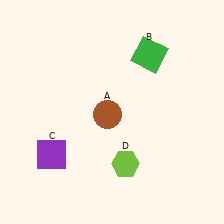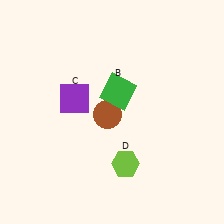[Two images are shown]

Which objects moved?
The objects that moved are: the green square (B), the purple square (C).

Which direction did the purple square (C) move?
The purple square (C) moved up.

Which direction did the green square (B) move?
The green square (B) moved down.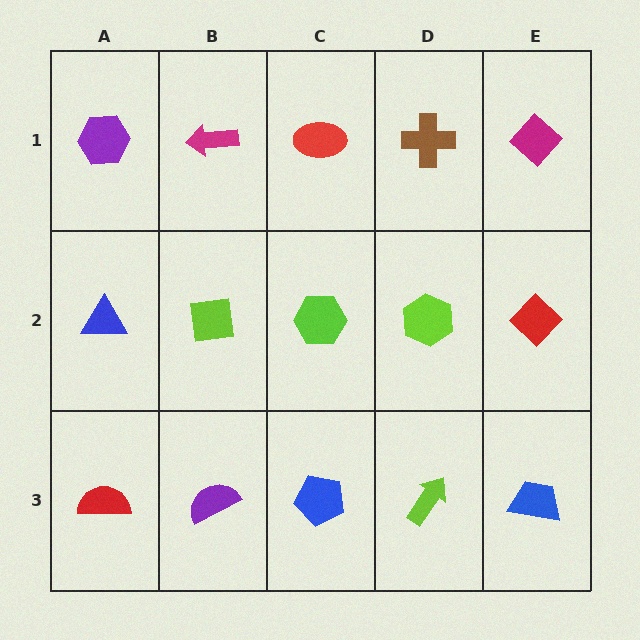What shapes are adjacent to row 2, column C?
A red ellipse (row 1, column C), a blue pentagon (row 3, column C), a lime square (row 2, column B), a lime hexagon (row 2, column D).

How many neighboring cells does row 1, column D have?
3.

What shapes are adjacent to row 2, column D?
A brown cross (row 1, column D), a lime arrow (row 3, column D), a lime hexagon (row 2, column C), a red diamond (row 2, column E).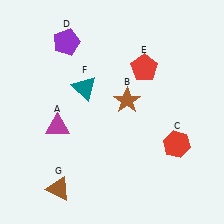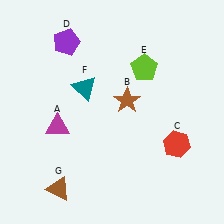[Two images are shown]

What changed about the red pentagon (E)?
In Image 1, E is red. In Image 2, it changed to lime.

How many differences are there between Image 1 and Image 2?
There is 1 difference between the two images.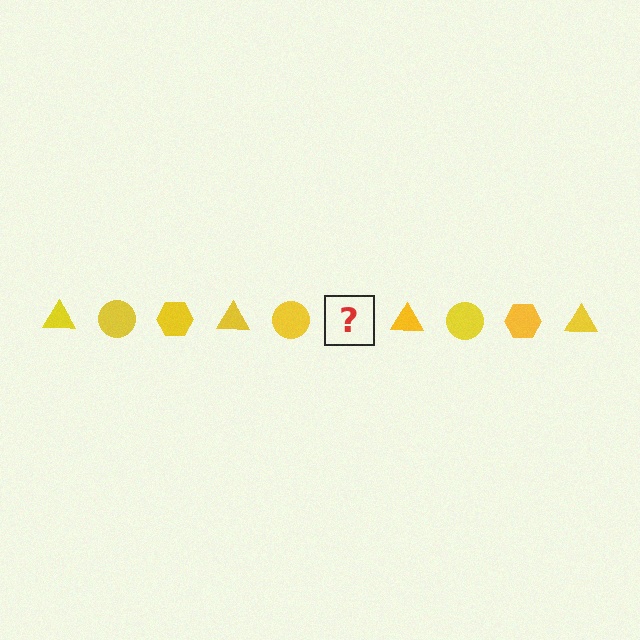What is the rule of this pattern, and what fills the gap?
The rule is that the pattern cycles through triangle, circle, hexagon shapes in yellow. The gap should be filled with a yellow hexagon.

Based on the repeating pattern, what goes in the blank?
The blank should be a yellow hexagon.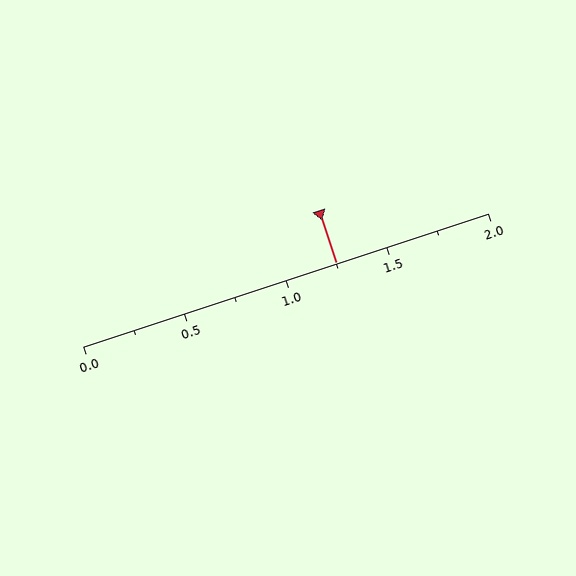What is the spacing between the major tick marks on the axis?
The major ticks are spaced 0.5 apart.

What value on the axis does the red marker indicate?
The marker indicates approximately 1.25.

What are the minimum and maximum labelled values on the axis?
The axis runs from 0.0 to 2.0.